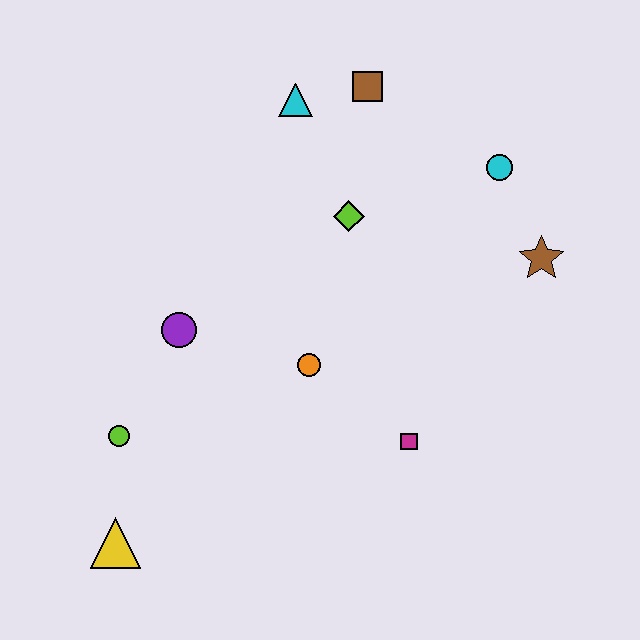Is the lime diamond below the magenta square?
No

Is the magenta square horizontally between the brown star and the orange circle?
Yes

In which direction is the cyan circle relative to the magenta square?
The cyan circle is above the magenta square.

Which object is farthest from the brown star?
The yellow triangle is farthest from the brown star.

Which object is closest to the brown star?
The cyan circle is closest to the brown star.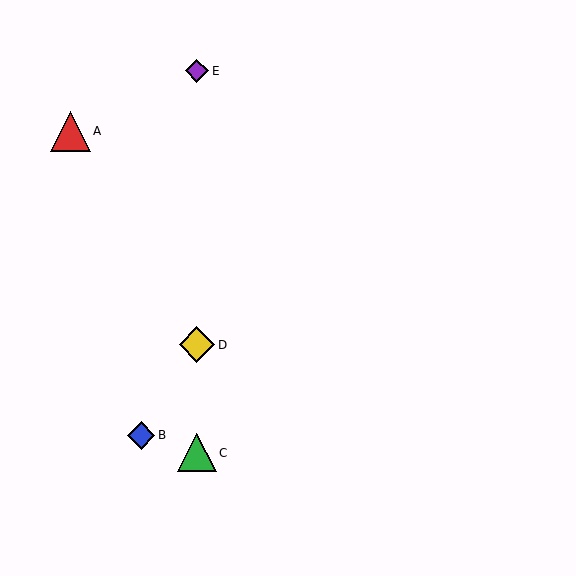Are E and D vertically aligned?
Yes, both are at x≈197.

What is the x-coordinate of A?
Object A is at x≈70.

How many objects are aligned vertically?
3 objects (C, D, E) are aligned vertically.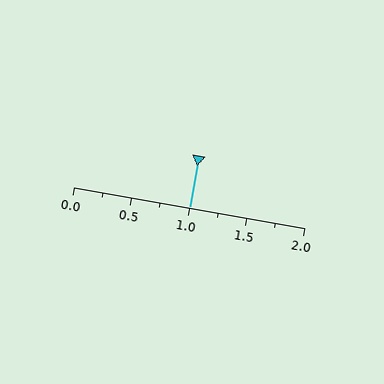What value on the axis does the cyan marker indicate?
The marker indicates approximately 1.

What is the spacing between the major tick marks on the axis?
The major ticks are spaced 0.5 apart.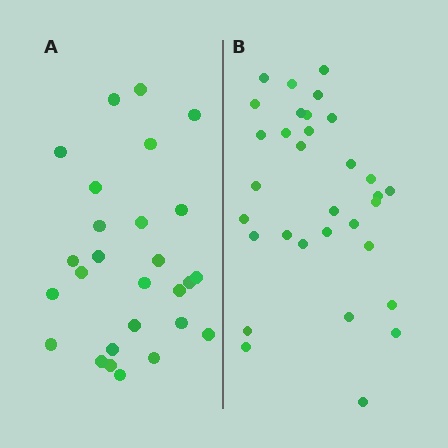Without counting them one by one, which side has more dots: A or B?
Region B (the right region) has more dots.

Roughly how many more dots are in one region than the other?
Region B has about 5 more dots than region A.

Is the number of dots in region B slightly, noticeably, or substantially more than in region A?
Region B has only slightly more — the two regions are fairly close. The ratio is roughly 1.2 to 1.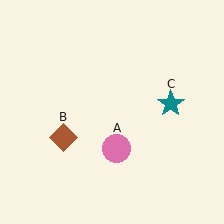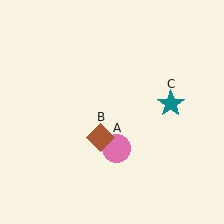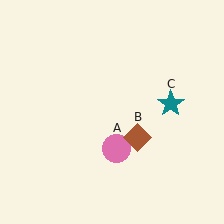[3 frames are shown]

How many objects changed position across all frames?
1 object changed position: brown diamond (object B).